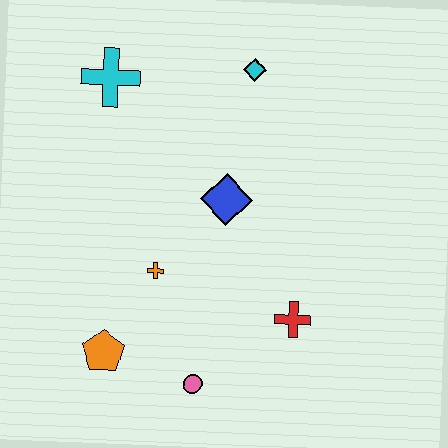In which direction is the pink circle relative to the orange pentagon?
The pink circle is to the right of the orange pentagon.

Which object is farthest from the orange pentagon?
The cyan diamond is farthest from the orange pentagon.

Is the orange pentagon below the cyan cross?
Yes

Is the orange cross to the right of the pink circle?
No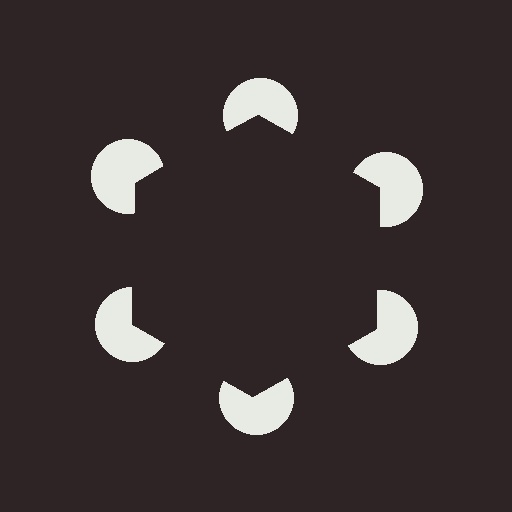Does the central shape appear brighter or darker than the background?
It typically appears slightly darker than the background, even though no actual brightness change is drawn.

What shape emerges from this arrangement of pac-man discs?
An illusory hexagon — its edges are inferred from the aligned wedge cuts in the pac-man discs, not physically drawn.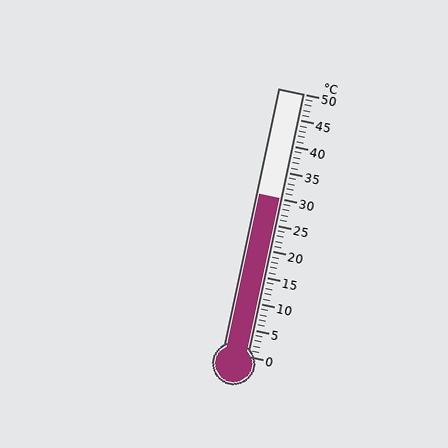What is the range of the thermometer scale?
The thermometer scale ranges from 0°C to 50°C.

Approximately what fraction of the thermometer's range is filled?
The thermometer is filled to approximately 60% of its range.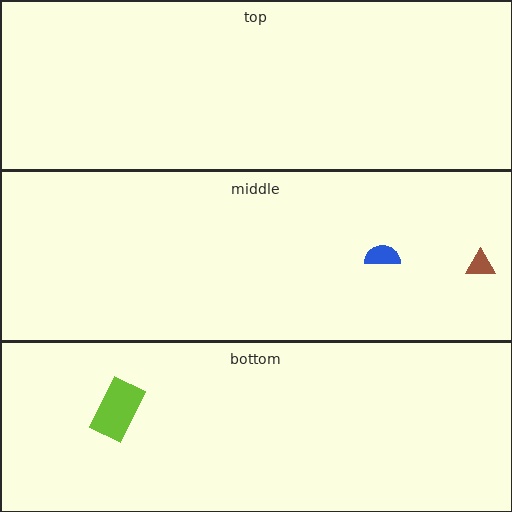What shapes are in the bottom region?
The lime rectangle.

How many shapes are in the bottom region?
1.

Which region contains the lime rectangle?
The bottom region.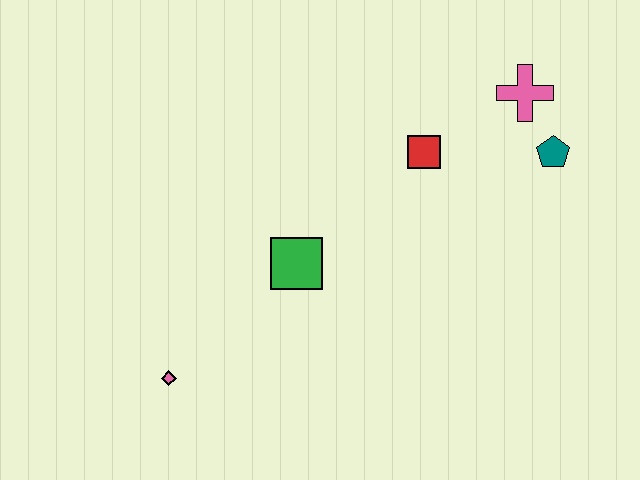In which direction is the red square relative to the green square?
The red square is to the right of the green square.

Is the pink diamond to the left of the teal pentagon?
Yes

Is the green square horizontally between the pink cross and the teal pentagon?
No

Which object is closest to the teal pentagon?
The pink cross is closest to the teal pentagon.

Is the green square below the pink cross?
Yes